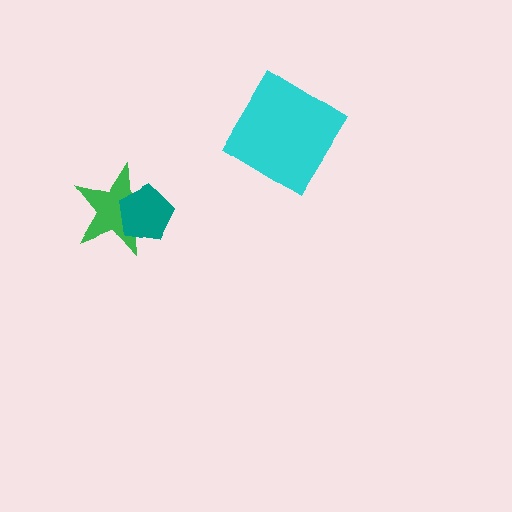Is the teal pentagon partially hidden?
No, no other shape covers it.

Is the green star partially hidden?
Yes, it is partially covered by another shape.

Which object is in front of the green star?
The teal pentagon is in front of the green star.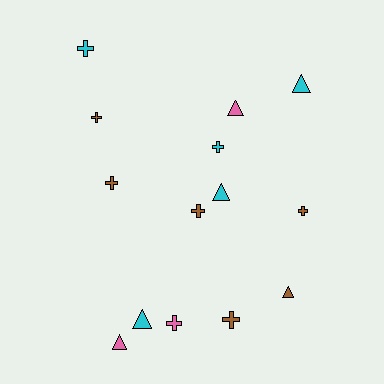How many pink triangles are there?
There are 2 pink triangles.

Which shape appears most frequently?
Cross, with 8 objects.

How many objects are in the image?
There are 14 objects.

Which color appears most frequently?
Brown, with 6 objects.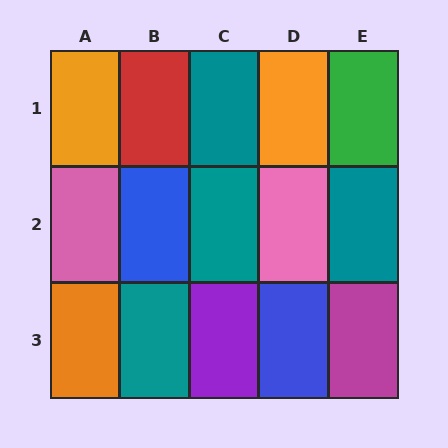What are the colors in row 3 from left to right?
Orange, teal, purple, blue, magenta.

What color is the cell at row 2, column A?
Pink.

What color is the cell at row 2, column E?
Teal.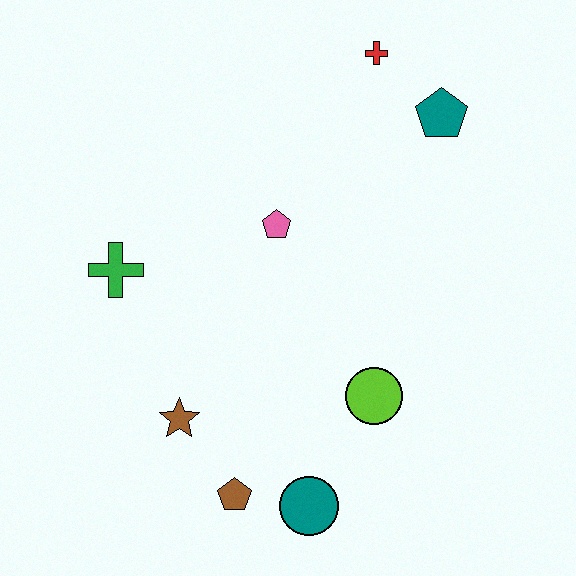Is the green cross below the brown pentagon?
No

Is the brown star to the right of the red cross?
No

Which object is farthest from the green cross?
The teal pentagon is farthest from the green cross.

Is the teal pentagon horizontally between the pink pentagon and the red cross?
No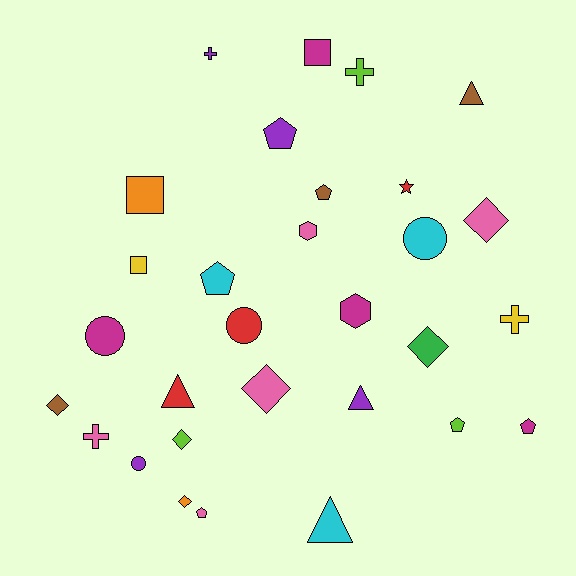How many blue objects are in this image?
There are no blue objects.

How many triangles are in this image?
There are 4 triangles.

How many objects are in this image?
There are 30 objects.